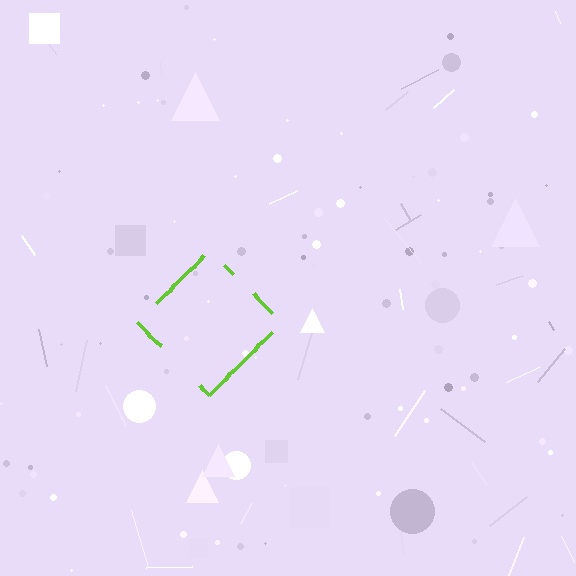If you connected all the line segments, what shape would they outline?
They would outline a diamond.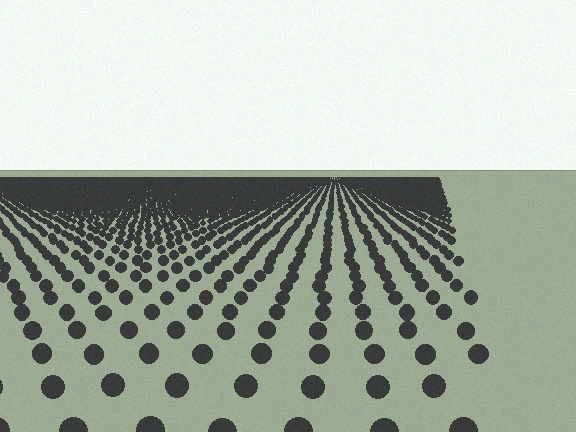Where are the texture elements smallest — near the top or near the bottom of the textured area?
Near the top.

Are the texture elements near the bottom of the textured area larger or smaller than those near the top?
Larger. Near the bottom, elements are closer to the viewer and appear at a bigger on-screen size.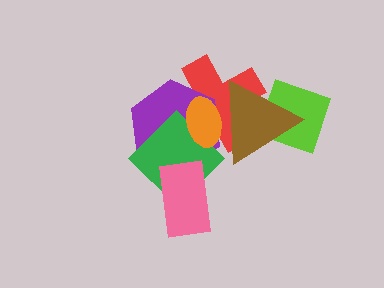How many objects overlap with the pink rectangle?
2 objects overlap with the pink rectangle.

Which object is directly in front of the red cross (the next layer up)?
The purple hexagon is directly in front of the red cross.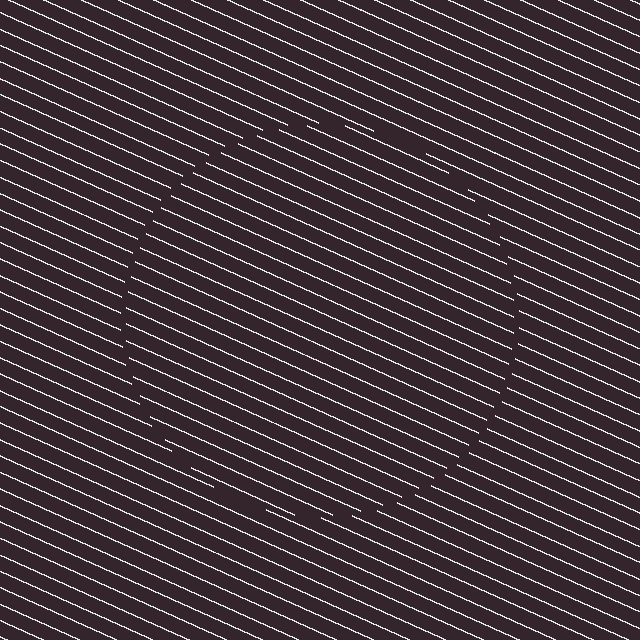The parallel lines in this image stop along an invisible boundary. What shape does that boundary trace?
An illusory circle. The interior of the shape contains the same grating, shifted by half a period — the contour is defined by the phase discontinuity where line-ends from the inner and outer gratings abut.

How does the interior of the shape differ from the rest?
The interior of the shape contains the same grating, shifted by half a period — the contour is defined by the phase discontinuity where line-ends from the inner and outer gratings abut.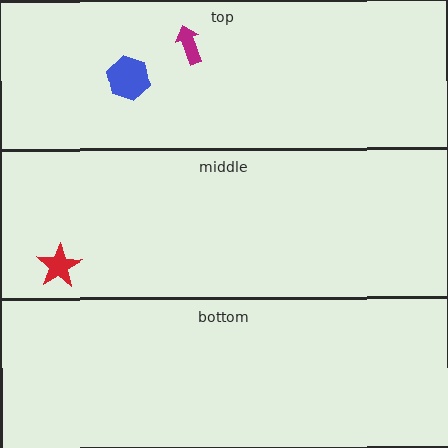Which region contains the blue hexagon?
The top region.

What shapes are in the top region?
The blue hexagon, the magenta arrow.